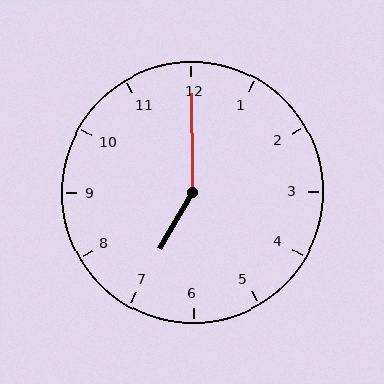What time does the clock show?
7:00.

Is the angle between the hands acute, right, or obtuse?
It is obtuse.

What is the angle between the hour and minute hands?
Approximately 150 degrees.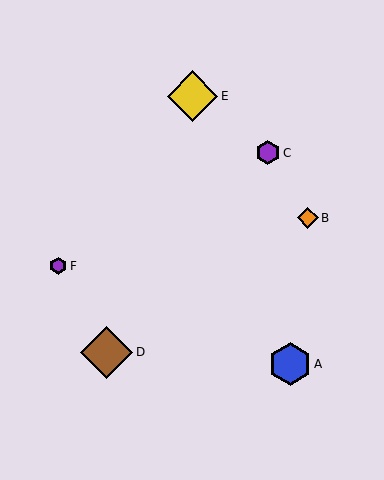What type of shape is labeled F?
Shape F is a purple hexagon.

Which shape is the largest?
The brown diamond (labeled D) is the largest.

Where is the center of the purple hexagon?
The center of the purple hexagon is at (268, 153).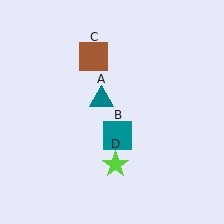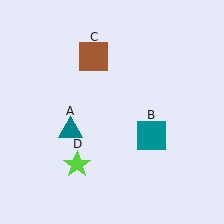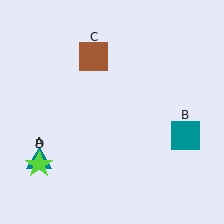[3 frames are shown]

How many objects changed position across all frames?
3 objects changed position: teal triangle (object A), teal square (object B), lime star (object D).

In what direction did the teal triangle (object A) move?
The teal triangle (object A) moved down and to the left.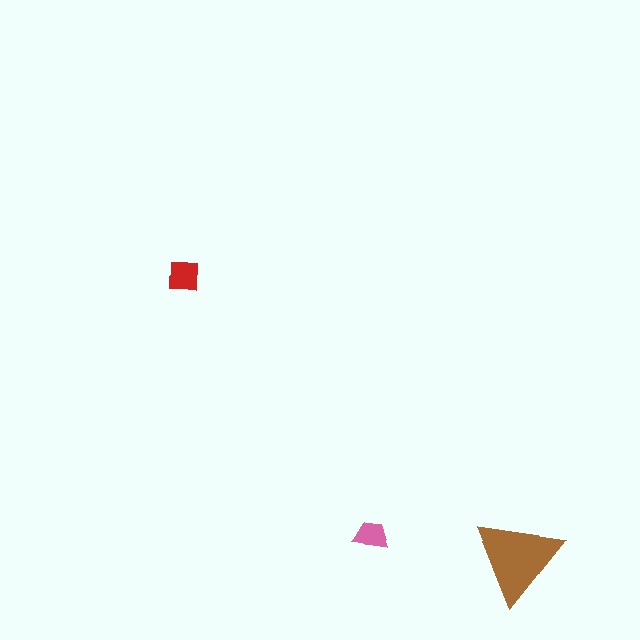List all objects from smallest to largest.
The pink trapezoid, the red square, the brown triangle.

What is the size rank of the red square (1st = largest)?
2nd.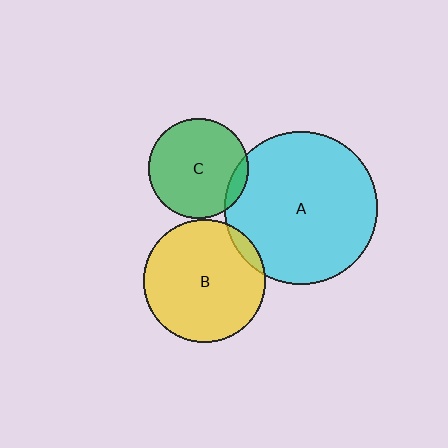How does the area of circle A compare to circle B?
Approximately 1.5 times.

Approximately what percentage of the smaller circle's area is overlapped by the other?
Approximately 10%.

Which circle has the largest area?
Circle A (cyan).